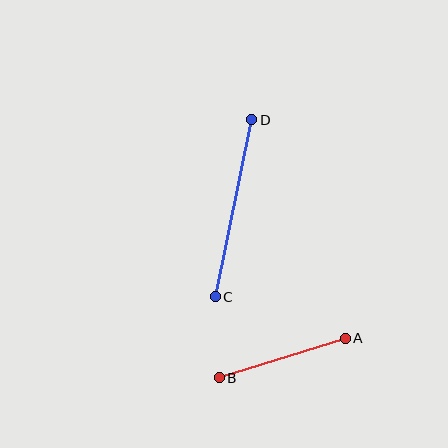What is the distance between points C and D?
The distance is approximately 181 pixels.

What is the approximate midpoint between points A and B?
The midpoint is at approximately (282, 358) pixels.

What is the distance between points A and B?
The distance is approximately 132 pixels.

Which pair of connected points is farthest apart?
Points C and D are farthest apart.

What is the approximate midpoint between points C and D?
The midpoint is at approximately (234, 208) pixels.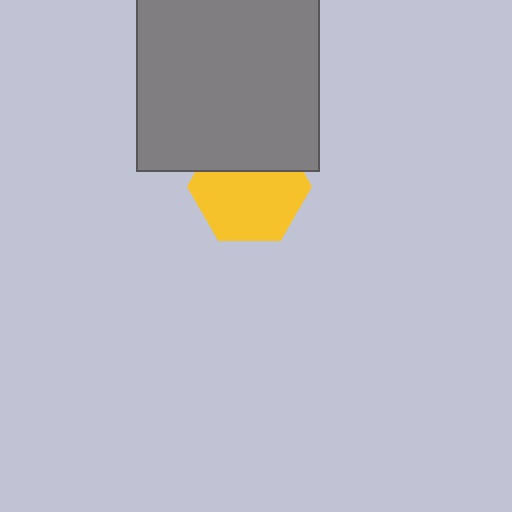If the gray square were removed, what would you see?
You would see the complete yellow hexagon.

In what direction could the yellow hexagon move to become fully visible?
The yellow hexagon could move down. That would shift it out from behind the gray square entirely.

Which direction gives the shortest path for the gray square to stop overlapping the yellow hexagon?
Moving up gives the shortest separation.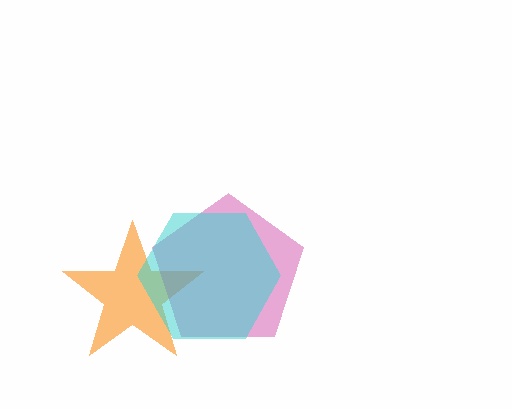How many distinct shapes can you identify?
There are 3 distinct shapes: an orange star, a magenta pentagon, a cyan hexagon.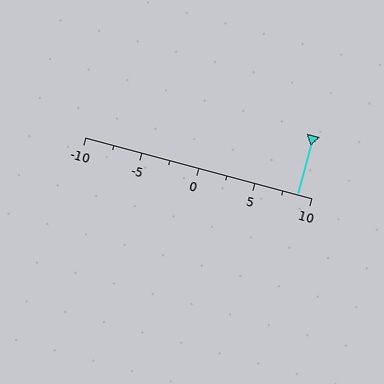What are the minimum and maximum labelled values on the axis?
The axis runs from -10 to 10.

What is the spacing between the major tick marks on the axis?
The major ticks are spaced 5 apart.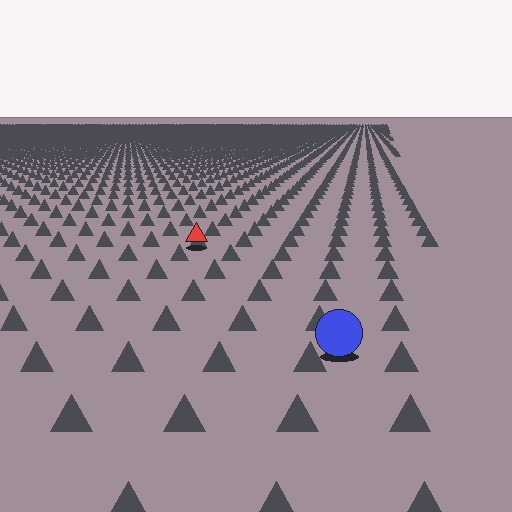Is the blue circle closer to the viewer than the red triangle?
Yes. The blue circle is closer — you can tell from the texture gradient: the ground texture is coarser near it.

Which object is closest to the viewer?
The blue circle is closest. The texture marks near it are larger and more spread out.